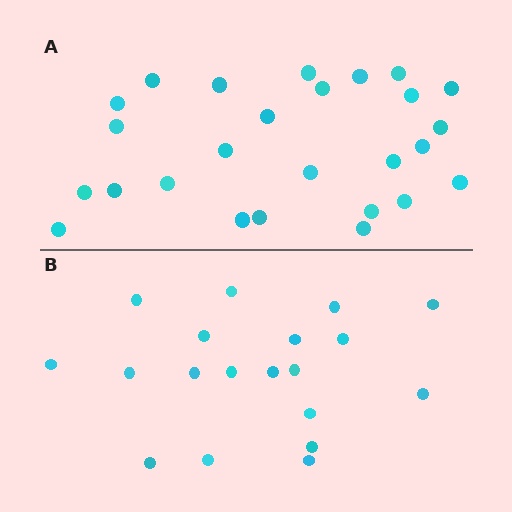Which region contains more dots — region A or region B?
Region A (the top region) has more dots.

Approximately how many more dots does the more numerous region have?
Region A has roughly 8 or so more dots than region B.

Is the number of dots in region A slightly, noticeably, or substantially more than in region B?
Region A has noticeably more, but not dramatically so. The ratio is roughly 1.4 to 1.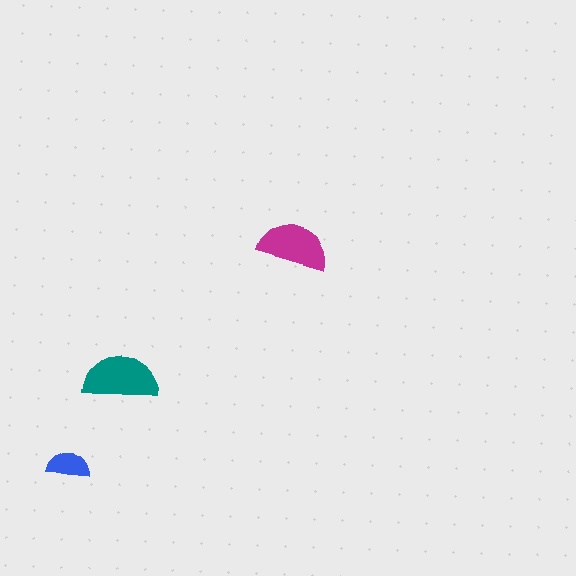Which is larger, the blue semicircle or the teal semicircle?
The teal one.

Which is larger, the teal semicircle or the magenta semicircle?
The teal one.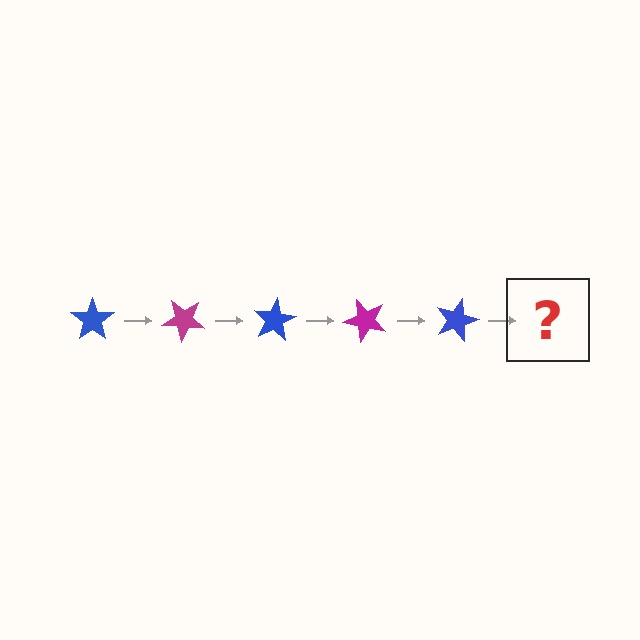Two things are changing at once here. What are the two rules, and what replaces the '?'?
The two rules are that it rotates 40 degrees each step and the color cycles through blue and magenta. The '?' should be a magenta star, rotated 200 degrees from the start.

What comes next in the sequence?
The next element should be a magenta star, rotated 200 degrees from the start.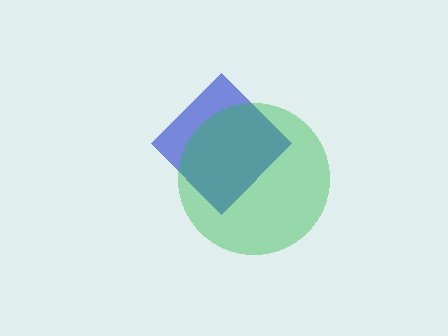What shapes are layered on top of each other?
The layered shapes are: a blue diamond, a green circle.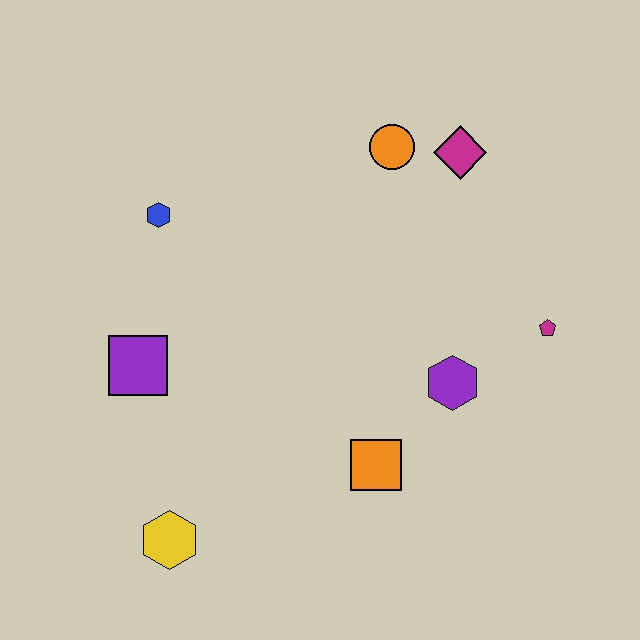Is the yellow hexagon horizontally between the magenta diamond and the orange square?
No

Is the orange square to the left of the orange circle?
Yes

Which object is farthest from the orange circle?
The yellow hexagon is farthest from the orange circle.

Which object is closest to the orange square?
The purple hexagon is closest to the orange square.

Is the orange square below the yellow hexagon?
No